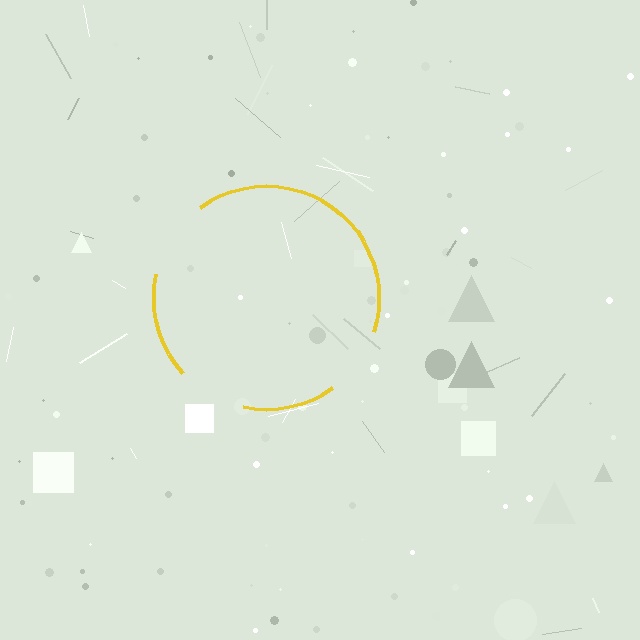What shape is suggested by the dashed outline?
The dashed outline suggests a circle.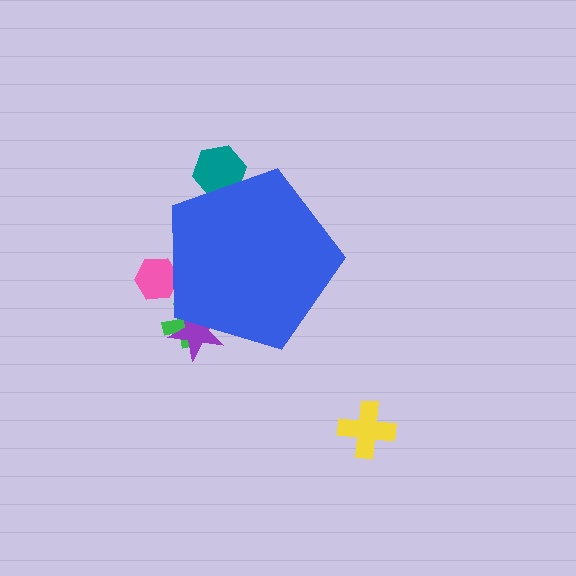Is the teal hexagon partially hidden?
Yes, the teal hexagon is partially hidden behind the blue pentagon.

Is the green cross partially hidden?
Yes, the green cross is partially hidden behind the blue pentagon.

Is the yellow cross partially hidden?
No, the yellow cross is fully visible.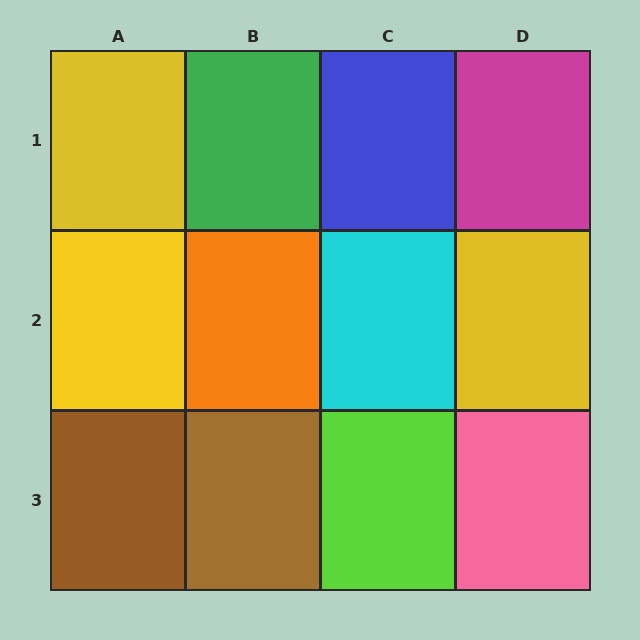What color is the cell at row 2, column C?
Cyan.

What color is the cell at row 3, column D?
Pink.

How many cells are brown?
2 cells are brown.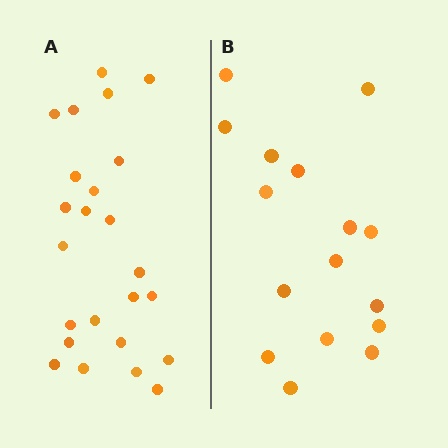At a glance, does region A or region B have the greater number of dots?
Region A (the left region) has more dots.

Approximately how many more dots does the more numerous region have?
Region A has roughly 8 or so more dots than region B.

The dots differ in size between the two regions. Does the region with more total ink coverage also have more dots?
No. Region B has more total ink coverage because its dots are larger, but region A actually contains more individual dots. Total area can be misleading — the number of items is what matters here.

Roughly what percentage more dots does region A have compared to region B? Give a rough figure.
About 50% more.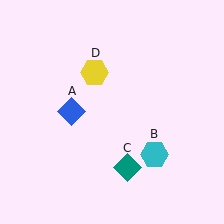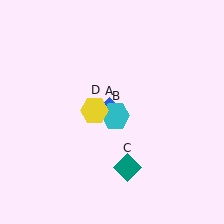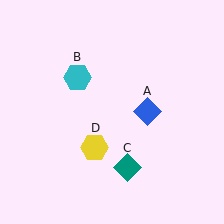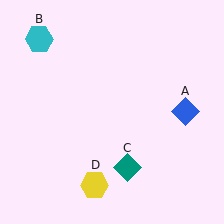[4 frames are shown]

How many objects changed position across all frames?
3 objects changed position: blue diamond (object A), cyan hexagon (object B), yellow hexagon (object D).